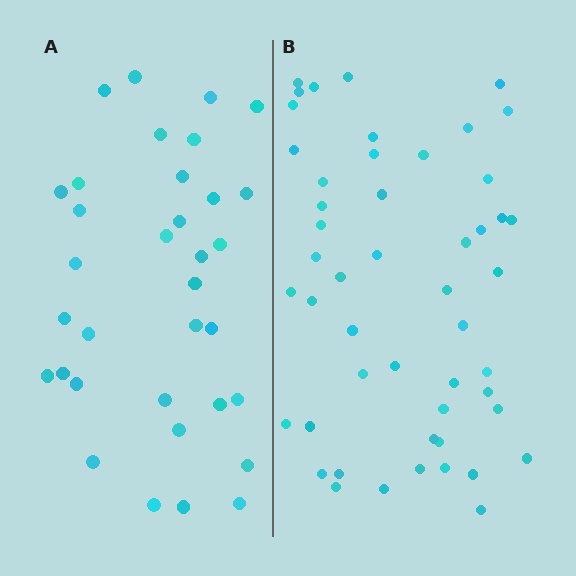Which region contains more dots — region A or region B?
Region B (the right region) has more dots.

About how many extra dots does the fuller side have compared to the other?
Region B has approximately 15 more dots than region A.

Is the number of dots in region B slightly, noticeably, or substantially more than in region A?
Region B has substantially more. The ratio is roughly 1.5 to 1.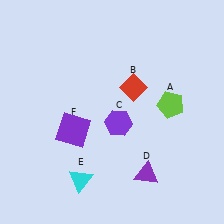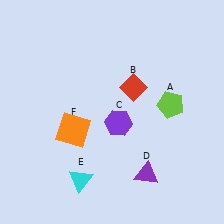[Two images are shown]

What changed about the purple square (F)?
In Image 1, F is purple. In Image 2, it changed to orange.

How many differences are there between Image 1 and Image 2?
There is 1 difference between the two images.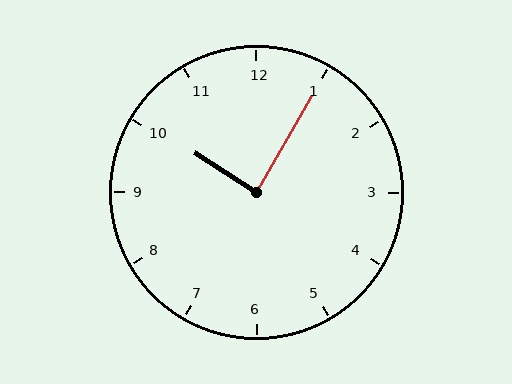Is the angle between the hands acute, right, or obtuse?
It is right.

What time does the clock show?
10:05.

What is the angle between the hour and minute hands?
Approximately 88 degrees.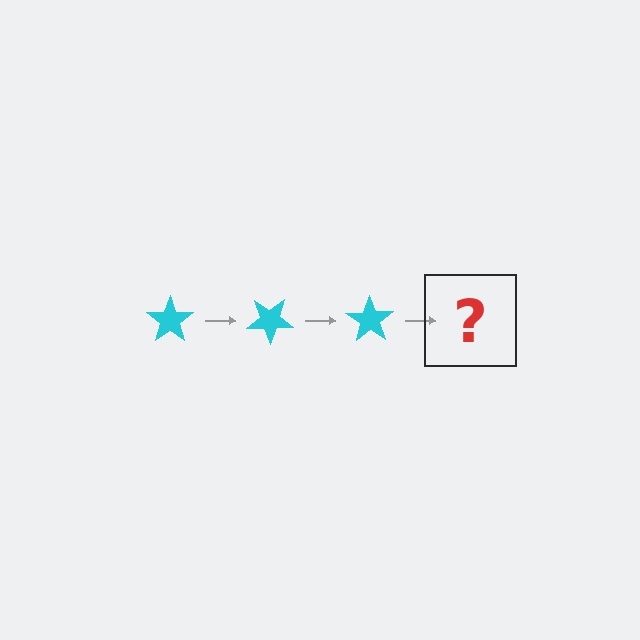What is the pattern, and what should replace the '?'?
The pattern is that the star rotates 35 degrees each step. The '?' should be a cyan star rotated 105 degrees.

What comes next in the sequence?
The next element should be a cyan star rotated 105 degrees.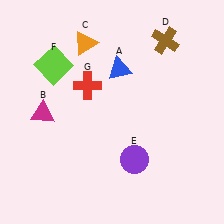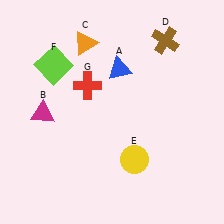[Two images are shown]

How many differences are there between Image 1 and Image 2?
There is 1 difference between the two images.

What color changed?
The circle (E) changed from purple in Image 1 to yellow in Image 2.